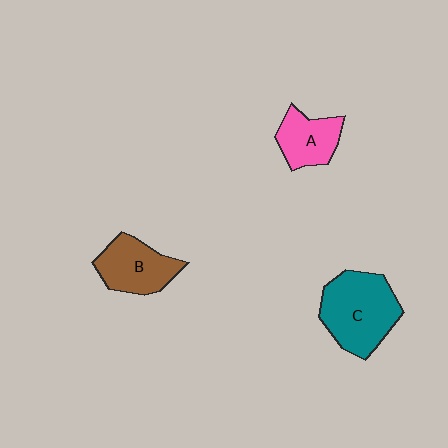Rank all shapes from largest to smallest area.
From largest to smallest: C (teal), B (brown), A (pink).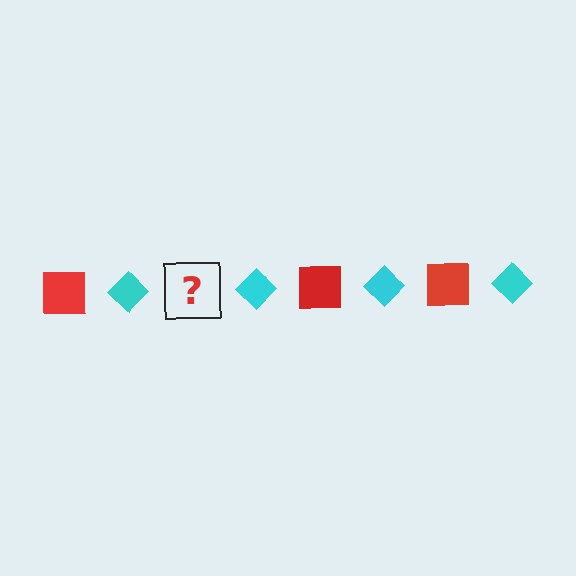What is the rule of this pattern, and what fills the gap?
The rule is that the pattern alternates between red square and cyan diamond. The gap should be filled with a red square.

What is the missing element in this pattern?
The missing element is a red square.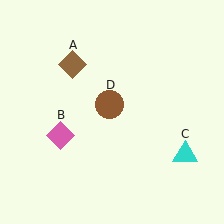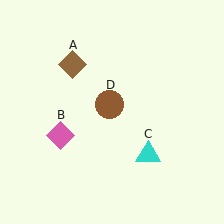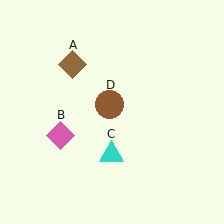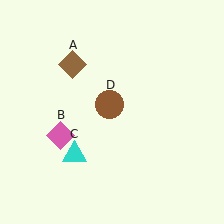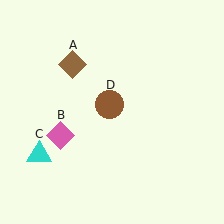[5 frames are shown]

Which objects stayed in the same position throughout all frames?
Brown diamond (object A) and pink diamond (object B) and brown circle (object D) remained stationary.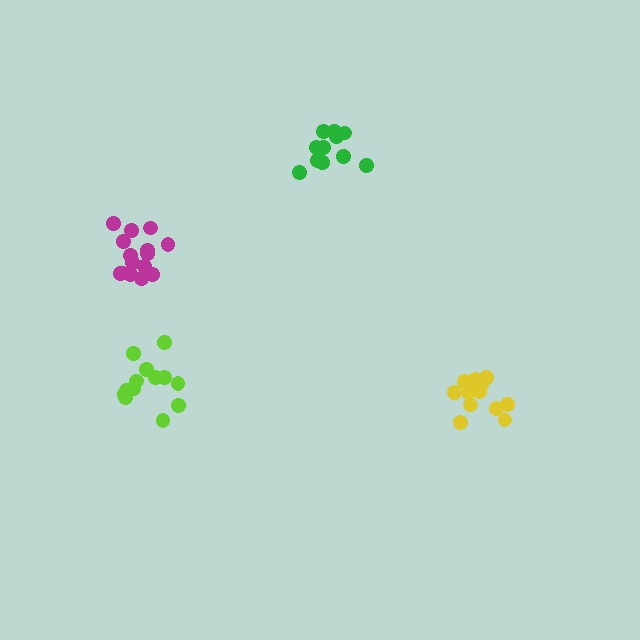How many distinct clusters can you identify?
There are 4 distinct clusters.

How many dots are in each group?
Group 1: 13 dots, Group 2: 12 dots, Group 3: 11 dots, Group 4: 16 dots (52 total).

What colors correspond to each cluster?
The clusters are colored: lime, yellow, green, magenta.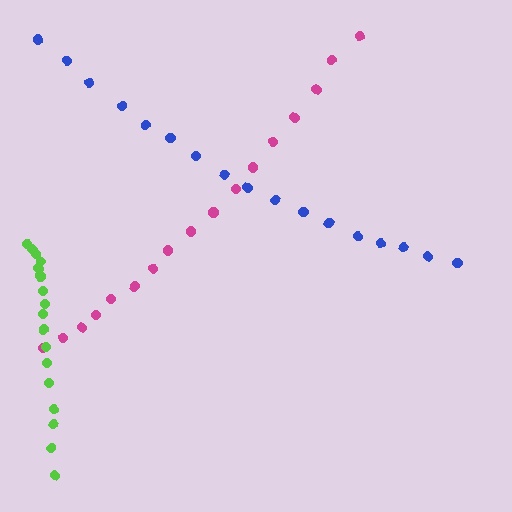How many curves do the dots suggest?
There are 3 distinct paths.